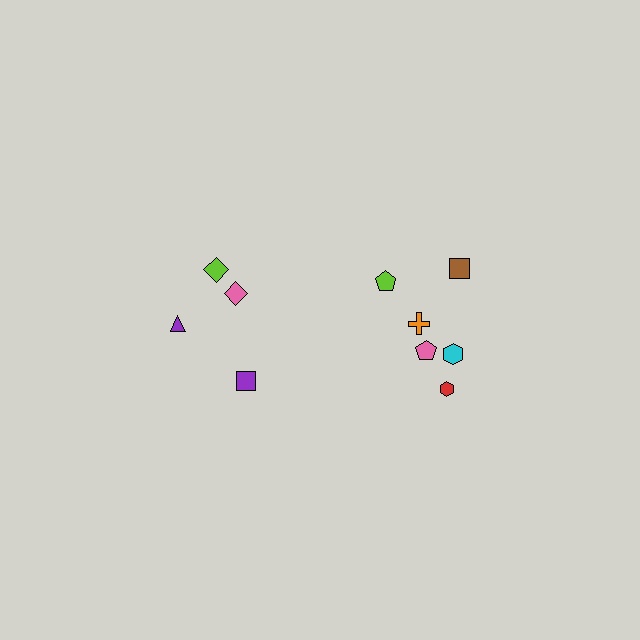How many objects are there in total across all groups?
There are 10 objects.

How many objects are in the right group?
There are 6 objects.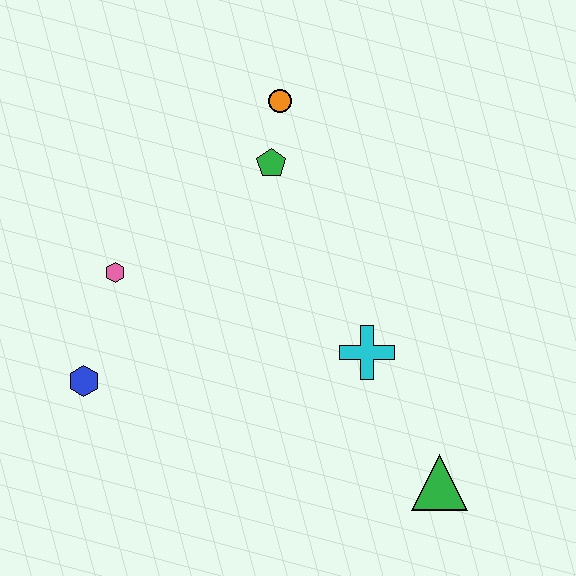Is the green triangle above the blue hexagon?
No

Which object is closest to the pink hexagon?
The blue hexagon is closest to the pink hexagon.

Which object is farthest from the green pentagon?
The green triangle is farthest from the green pentagon.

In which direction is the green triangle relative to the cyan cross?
The green triangle is below the cyan cross.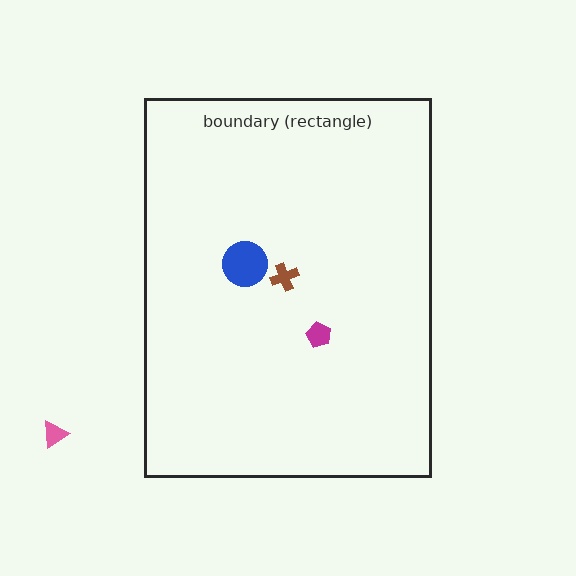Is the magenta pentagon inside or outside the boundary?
Inside.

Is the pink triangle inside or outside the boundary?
Outside.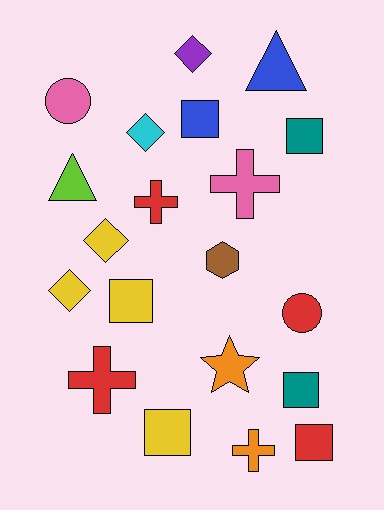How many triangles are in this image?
There are 2 triangles.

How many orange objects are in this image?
There are 2 orange objects.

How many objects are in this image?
There are 20 objects.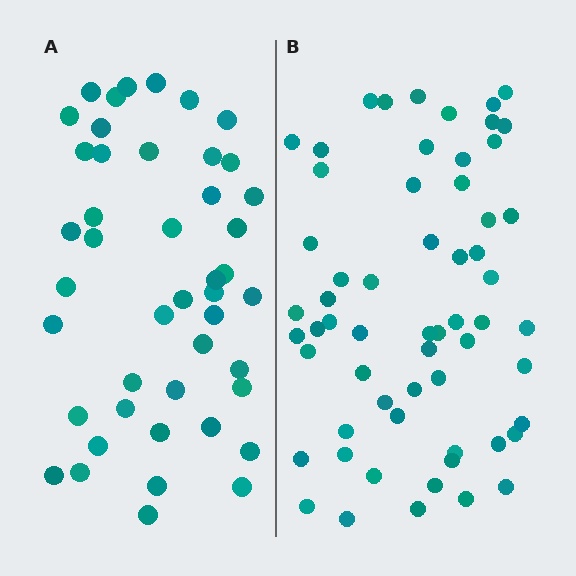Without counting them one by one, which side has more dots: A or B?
Region B (the right region) has more dots.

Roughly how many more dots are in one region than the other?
Region B has approximately 15 more dots than region A.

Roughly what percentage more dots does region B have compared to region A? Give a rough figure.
About 35% more.